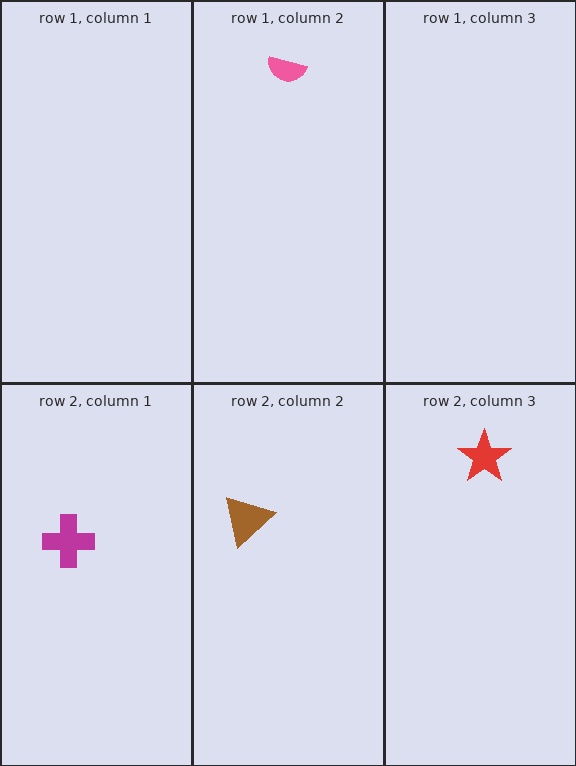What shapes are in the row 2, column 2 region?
The brown triangle.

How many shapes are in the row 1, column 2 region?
1.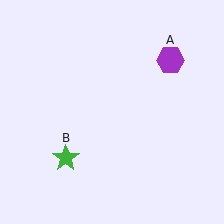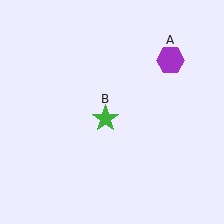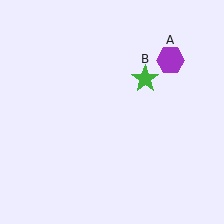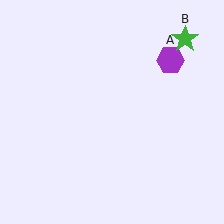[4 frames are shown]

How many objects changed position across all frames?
1 object changed position: green star (object B).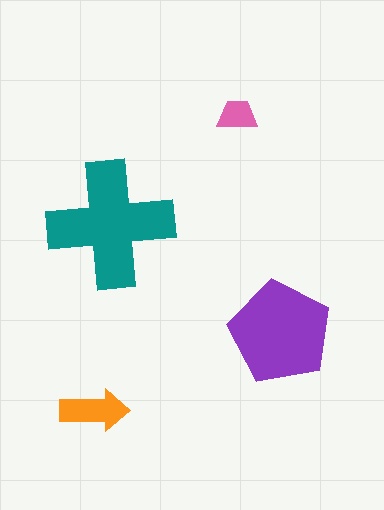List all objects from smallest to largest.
The pink trapezoid, the orange arrow, the purple pentagon, the teal cross.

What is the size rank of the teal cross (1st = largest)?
1st.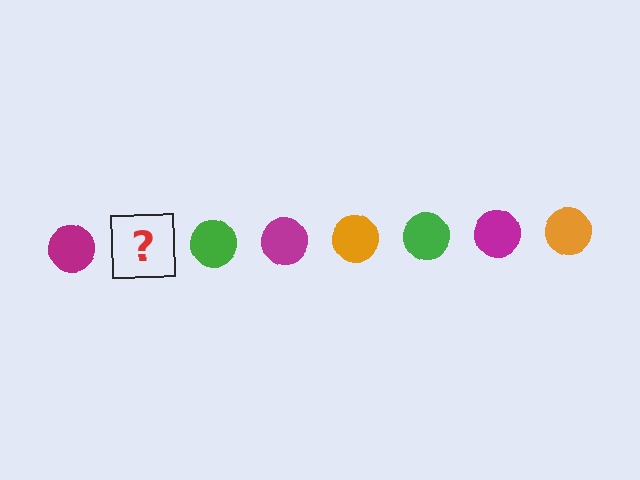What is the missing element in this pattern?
The missing element is an orange circle.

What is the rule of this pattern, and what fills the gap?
The rule is that the pattern cycles through magenta, orange, green circles. The gap should be filled with an orange circle.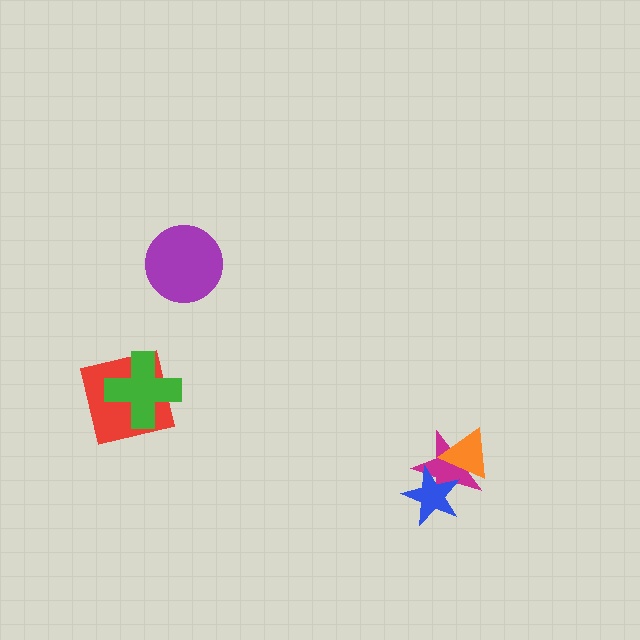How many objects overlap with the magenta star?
2 objects overlap with the magenta star.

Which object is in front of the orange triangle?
The blue star is in front of the orange triangle.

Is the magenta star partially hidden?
Yes, it is partially covered by another shape.